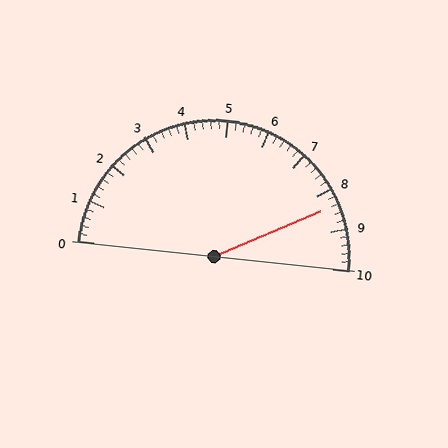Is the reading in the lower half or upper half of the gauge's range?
The reading is in the upper half of the range (0 to 10).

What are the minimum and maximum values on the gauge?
The gauge ranges from 0 to 10.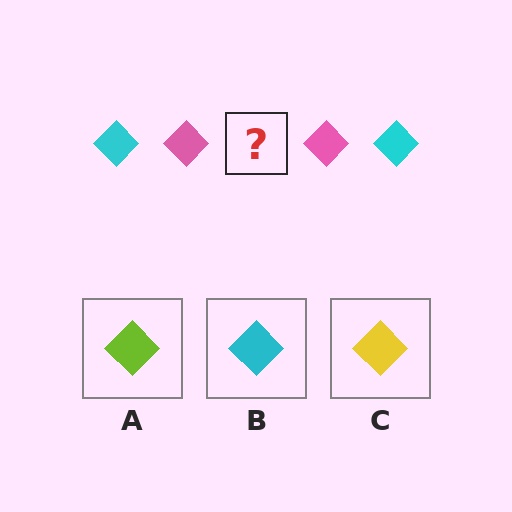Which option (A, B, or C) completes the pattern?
B.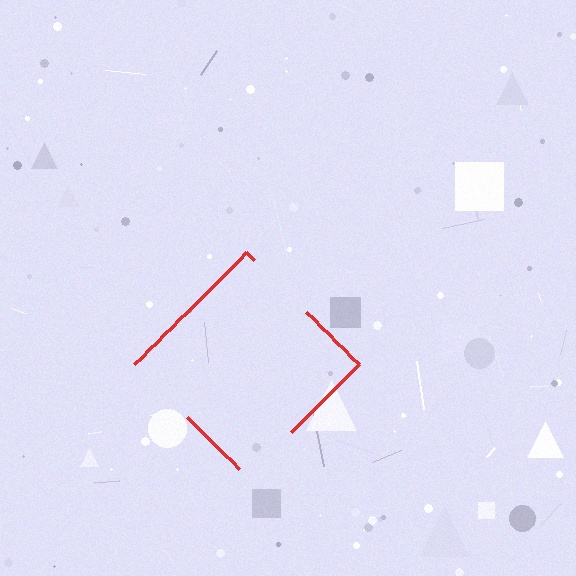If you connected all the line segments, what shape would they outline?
They would outline a diamond.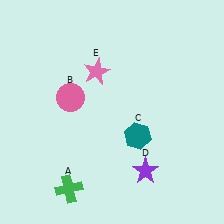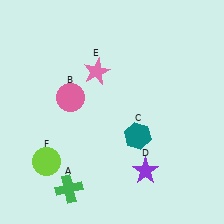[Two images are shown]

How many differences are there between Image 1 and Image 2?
There is 1 difference between the two images.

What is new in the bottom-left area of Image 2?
A lime circle (F) was added in the bottom-left area of Image 2.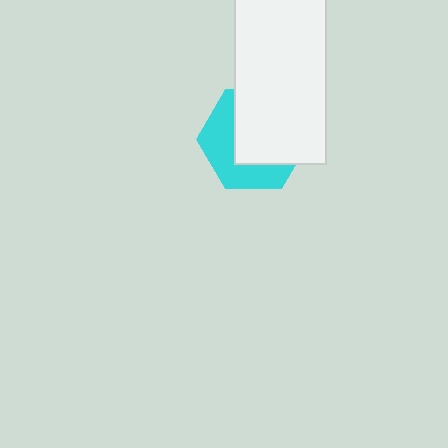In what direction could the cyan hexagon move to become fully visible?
The cyan hexagon could move toward the lower-left. That would shift it out from behind the white rectangle entirely.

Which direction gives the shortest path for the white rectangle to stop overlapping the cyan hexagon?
Moving toward the upper-right gives the shortest separation.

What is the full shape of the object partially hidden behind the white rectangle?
The partially hidden object is a cyan hexagon.